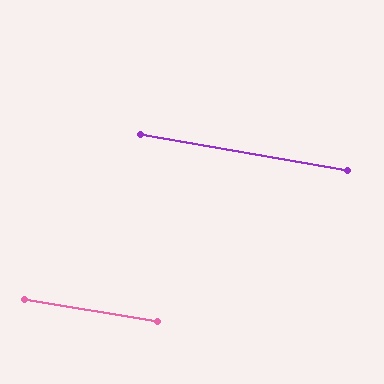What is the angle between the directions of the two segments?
Approximately 1 degree.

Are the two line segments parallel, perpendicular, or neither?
Parallel — their directions differ by only 0.8°.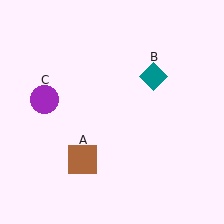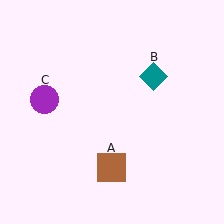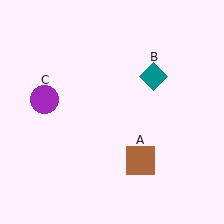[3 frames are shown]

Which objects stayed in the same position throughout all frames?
Teal diamond (object B) and purple circle (object C) remained stationary.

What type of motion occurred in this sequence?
The brown square (object A) rotated counterclockwise around the center of the scene.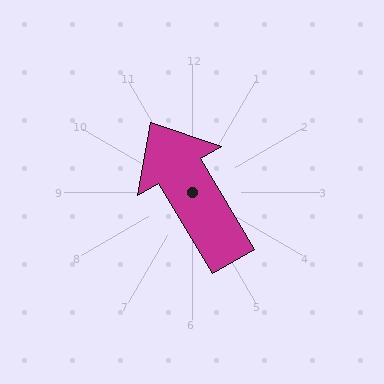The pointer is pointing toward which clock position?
Roughly 11 o'clock.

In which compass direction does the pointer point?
Northwest.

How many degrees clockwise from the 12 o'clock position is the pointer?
Approximately 329 degrees.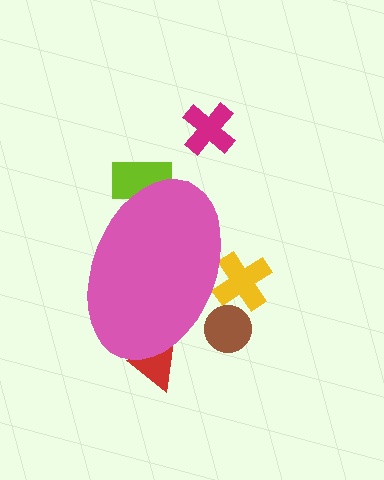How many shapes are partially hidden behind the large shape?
4 shapes are partially hidden.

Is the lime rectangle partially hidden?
Yes, the lime rectangle is partially hidden behind the pink ellipse.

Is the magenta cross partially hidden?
No, the magenta cross is fully visible.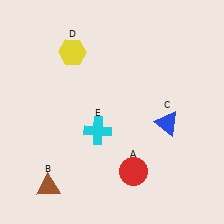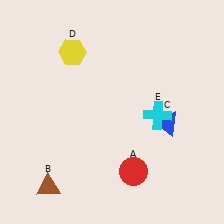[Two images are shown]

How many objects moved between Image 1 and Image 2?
1 object moved between the two images.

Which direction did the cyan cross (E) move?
The cyan cross (E) moved right.